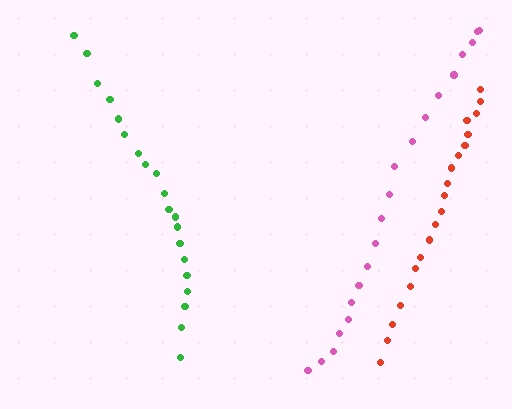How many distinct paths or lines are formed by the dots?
There are 3 distinct paths.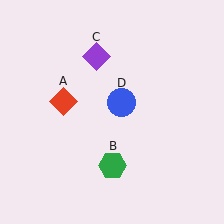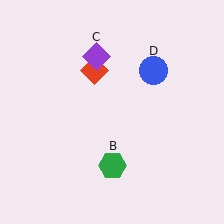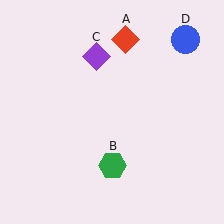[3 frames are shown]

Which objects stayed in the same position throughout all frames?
Green hexagon (object B) and purple diamond (object C) remained stationary.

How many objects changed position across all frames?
2 objects changed position: red diamond (object A), blue circle (object D).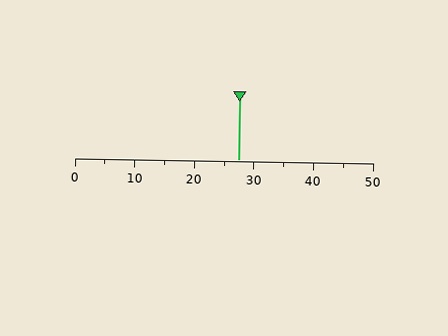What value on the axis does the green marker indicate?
The marker indicates approximately 27.5.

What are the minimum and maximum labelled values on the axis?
The axis runs from 0 to 50.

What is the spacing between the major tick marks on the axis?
The major ticks are spaced 10 apart.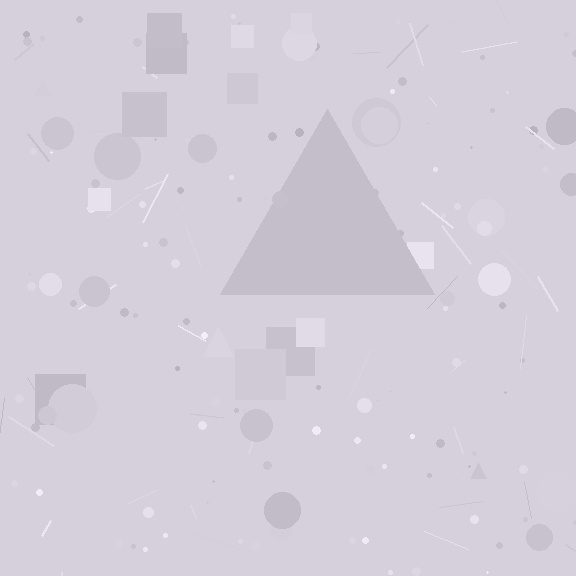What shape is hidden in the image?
A triangle is hidden in the image.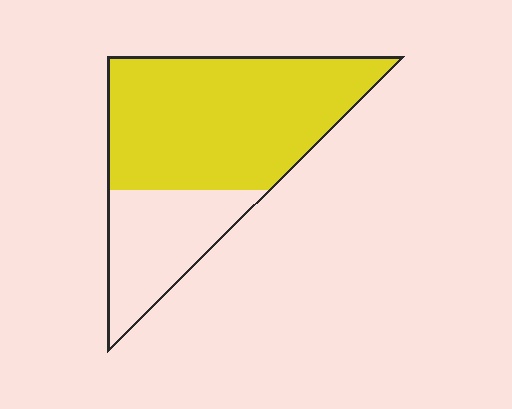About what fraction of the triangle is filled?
About two thirds (2/3).